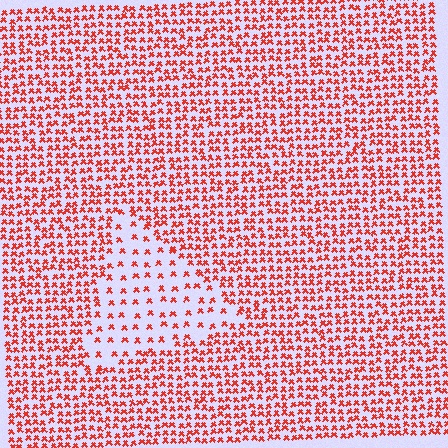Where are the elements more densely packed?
The elements are more densely packed outside the triangle boundary.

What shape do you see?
I see a triangle.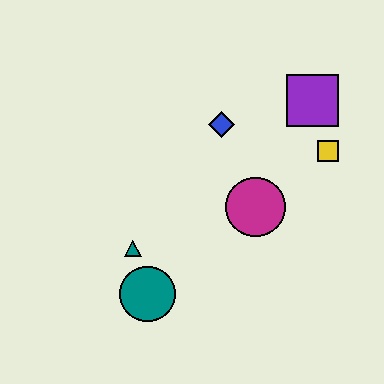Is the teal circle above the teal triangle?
No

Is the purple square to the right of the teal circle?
Yes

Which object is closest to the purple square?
The yellow square is closest to the purple square.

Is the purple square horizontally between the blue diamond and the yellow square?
Yes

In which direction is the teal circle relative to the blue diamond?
The teal circle is below the blue diamond.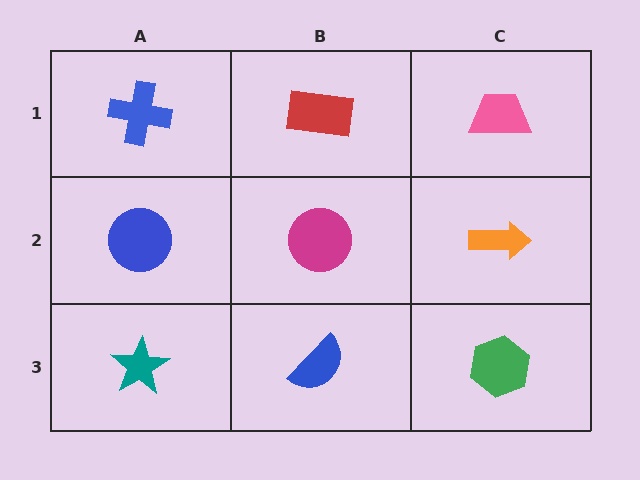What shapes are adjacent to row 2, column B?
A red rectangle (row 1, column B), a blue semicircle (row 3, column B), a blue circle (row 2, column A), an orange arrow (row 2, column C).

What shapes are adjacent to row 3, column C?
An orange arrow (row 2, column C), a blue semicircle (row 3, column B).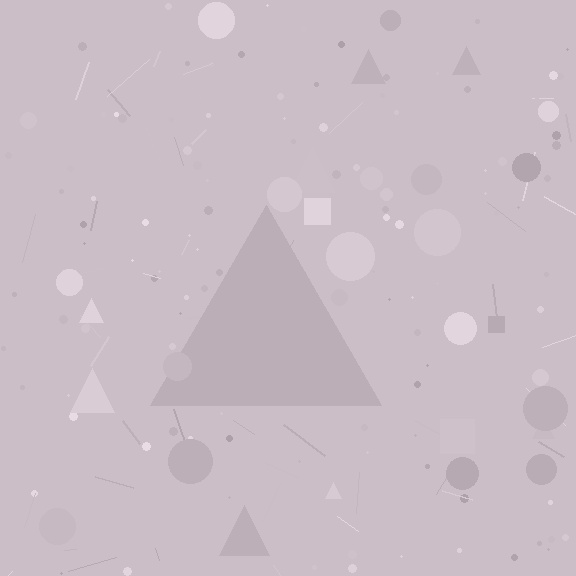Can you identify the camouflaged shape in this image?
The camouflaged shape is a triangle.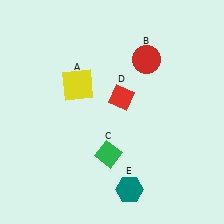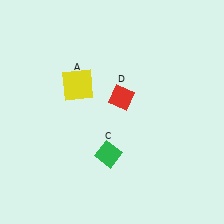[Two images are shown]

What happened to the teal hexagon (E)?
The teal hexagon (E) was removed in Image 2. It was in the bottom-right area of Image 1.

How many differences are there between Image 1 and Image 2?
There are 2 differences between the two images.